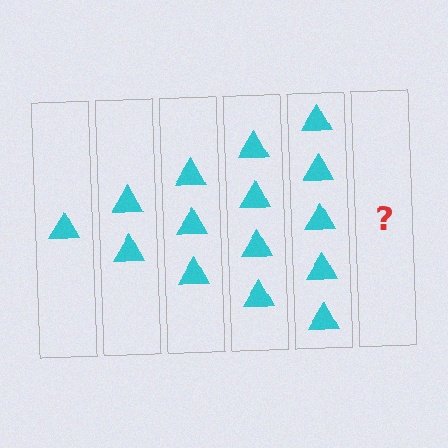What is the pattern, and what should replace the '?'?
The pattern is that each step adds one more triangle. The '?' should be 6 triangles.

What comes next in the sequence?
The next element should be 6 triangles.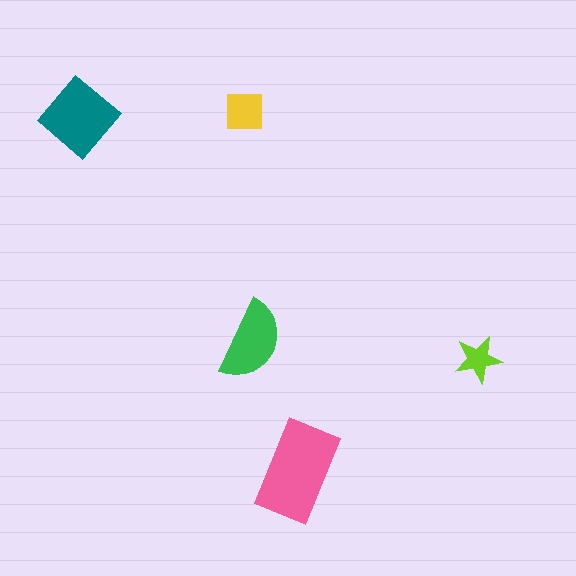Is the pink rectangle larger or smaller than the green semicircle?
Larger.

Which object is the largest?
The pink rectangle.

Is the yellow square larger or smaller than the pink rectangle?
Smaller.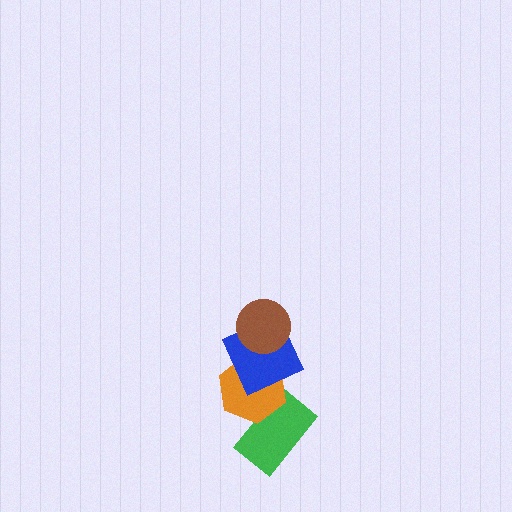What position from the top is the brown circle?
The brown circle is 1st from the top.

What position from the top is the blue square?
The blue square is 2nd from the top.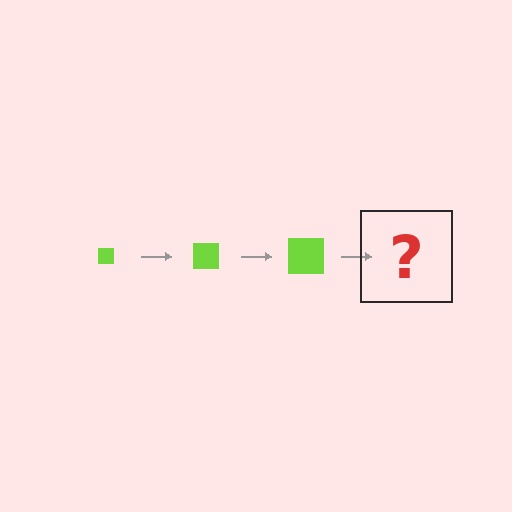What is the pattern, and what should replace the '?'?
The pattern is that the square gets progressively larger each step. The '?' should be a lime square, larger than the previous one.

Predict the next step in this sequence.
The next step is a lime square, larger than the previous one.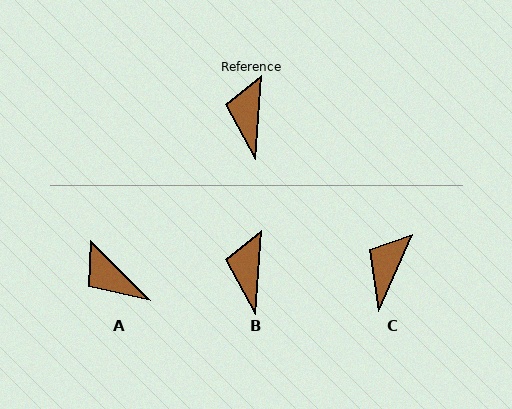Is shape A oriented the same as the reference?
No, it is off by about 49 degrees.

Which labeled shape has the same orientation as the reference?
B.